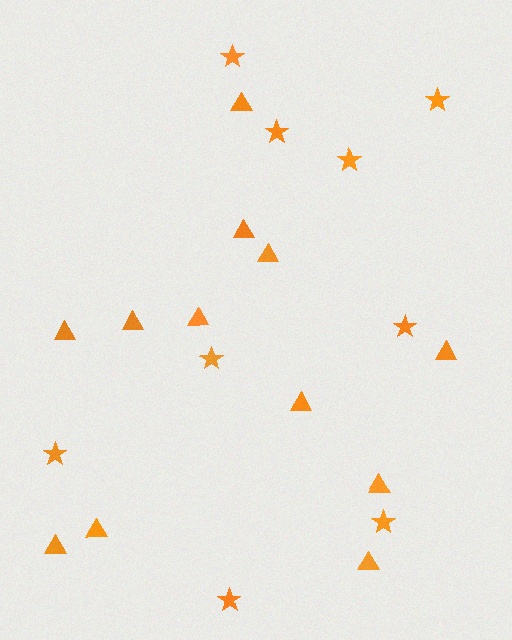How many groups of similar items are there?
There are 2 groups: one group of triangles (12) and one group of stars (9).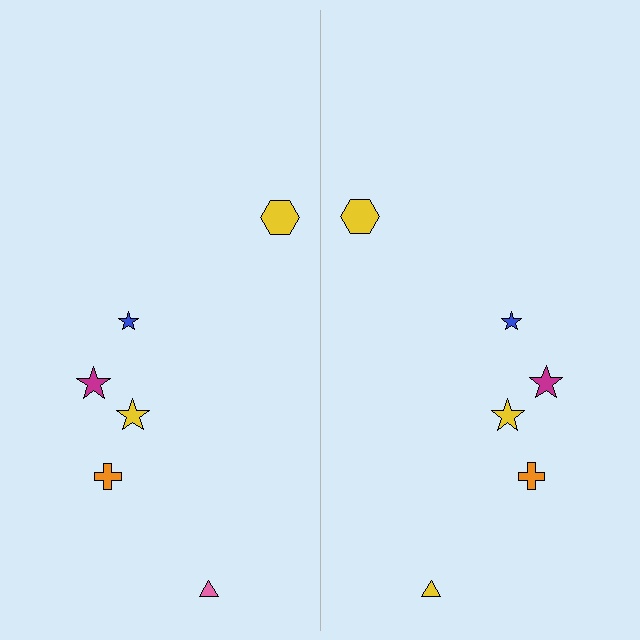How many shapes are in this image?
There are 12 shapes in this image.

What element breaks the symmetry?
The yellow triangle on the right side breaks the symmetry — its mirror counterpart is pink.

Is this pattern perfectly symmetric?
No, the pattern is not perfectly symmetric. The yellow triangle on the right side breaks the symmetry — its mirror counterpart is pink.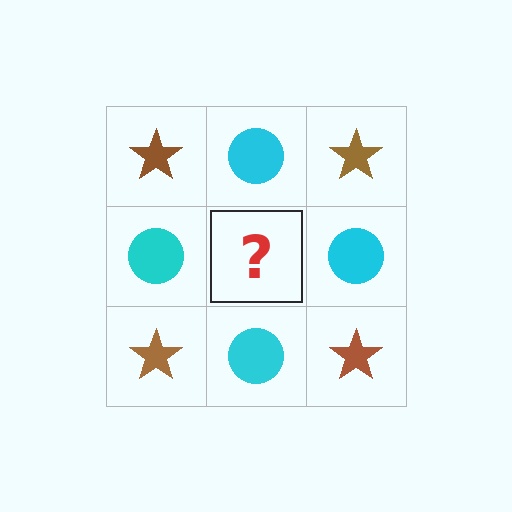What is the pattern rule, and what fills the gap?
The rule is that it alternates brown star and cyan circle in a checkerboard pattern. The gap should be filled with a brown star.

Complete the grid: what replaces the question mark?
The question mark should be replaced with a brown star.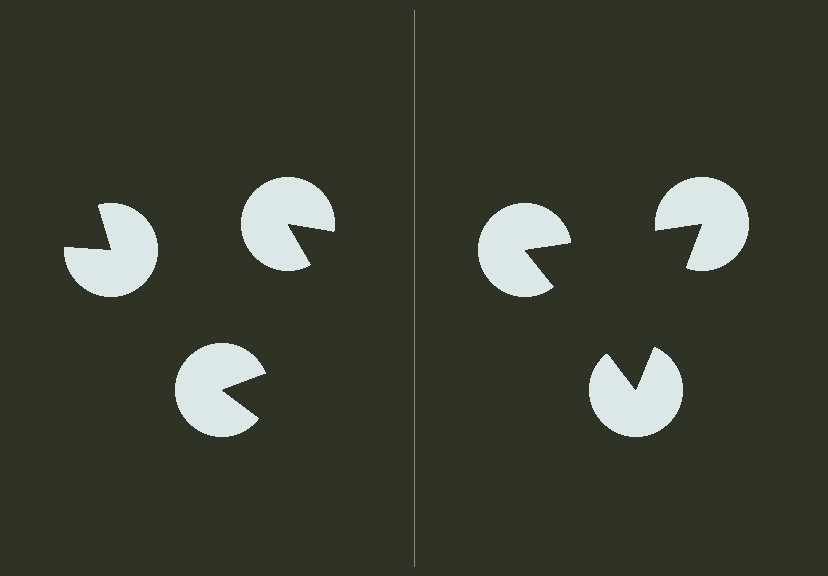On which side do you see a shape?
An illusory triangle appears on the right side. On the left side the wedge cuts are rotated, so no coherent shape forms.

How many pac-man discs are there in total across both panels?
6 — 3 on each side.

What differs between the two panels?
The pac-man discs are positioned identically on both sides; only the wedge orientations differ. On the right they align to a triangle; on the left they are misaligned.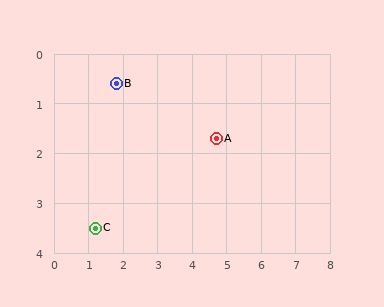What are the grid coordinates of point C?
Point C is at approximately (1.2, 3.5).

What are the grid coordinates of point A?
Point A is at approximately (4.7, 1.7).